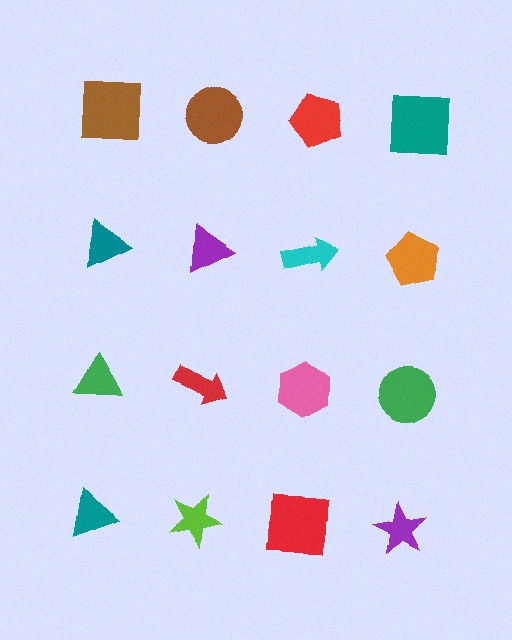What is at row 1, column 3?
A red pentagon.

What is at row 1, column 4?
A teal square.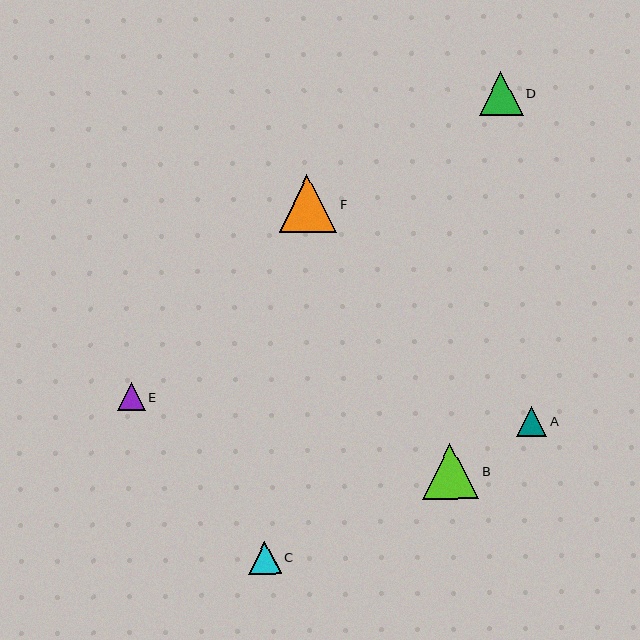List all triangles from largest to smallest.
From largest to smallest: F, B, D, C, A, E.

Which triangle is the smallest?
Triangle E is the smallest with a size of approximately 28 pixels.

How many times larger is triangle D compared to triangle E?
Triangle D is approximately 1.6 times the size of triangle E.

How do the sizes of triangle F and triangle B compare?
Triangle F and triangle B are approximately the same size.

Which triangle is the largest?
Triangle F is the largest with a size of approximately 58 pixels.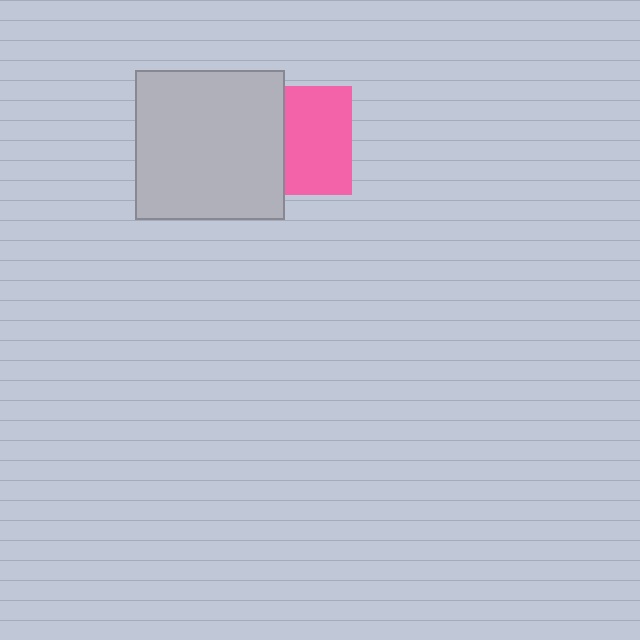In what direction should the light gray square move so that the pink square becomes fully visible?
The light gray square should move left. That is the shortest direction to clear the overlap and leave the pink square fully visible.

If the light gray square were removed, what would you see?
You would see the complete pink square.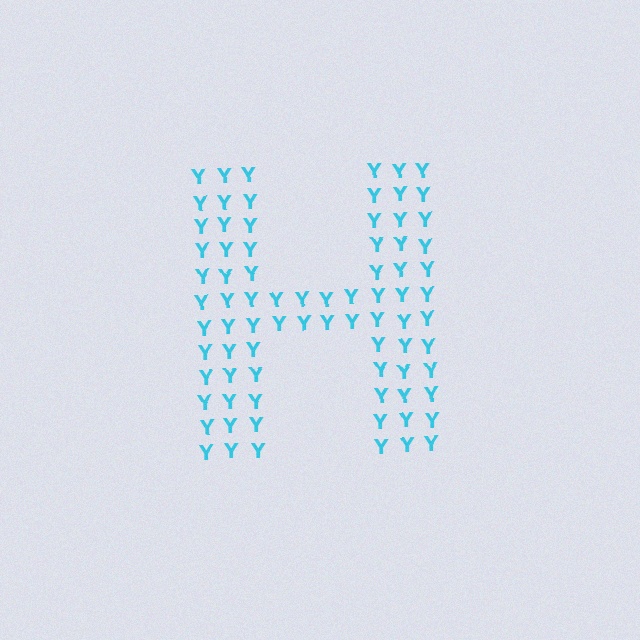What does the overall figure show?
The overall figure shows the letter H.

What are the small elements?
The small elements are letter Y's.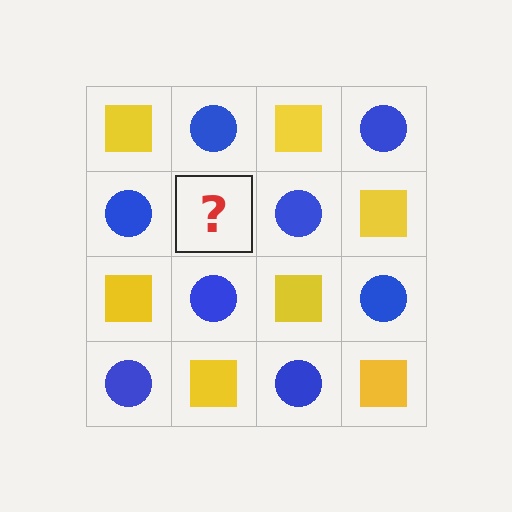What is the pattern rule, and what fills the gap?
The rule is that it alternates yellow square and blue circle in a checkerboard pattern. The gap should be filled with a yellow square.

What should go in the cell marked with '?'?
The missing cell should contain a yellow square.